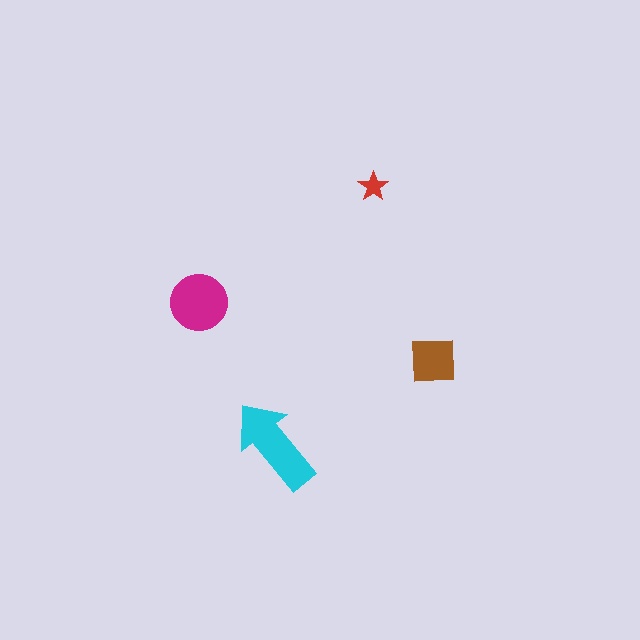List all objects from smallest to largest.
The red star, the brown square, the magenta circle, the cyan arrow.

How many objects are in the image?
There are 4 objects in the image.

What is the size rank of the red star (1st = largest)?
4th.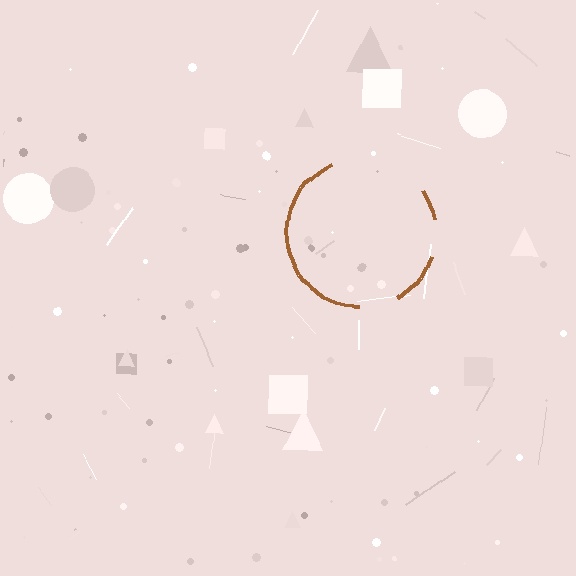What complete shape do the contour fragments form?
The contour fragments form a circle.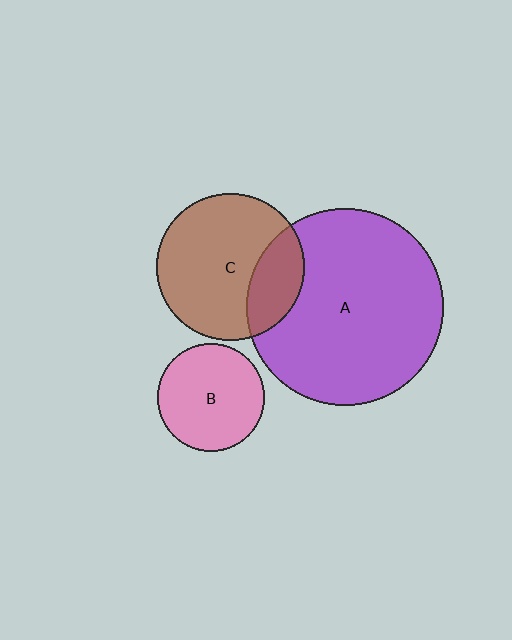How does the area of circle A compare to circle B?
Approximately 3.3 times.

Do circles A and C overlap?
Yes.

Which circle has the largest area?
Circle A (purple).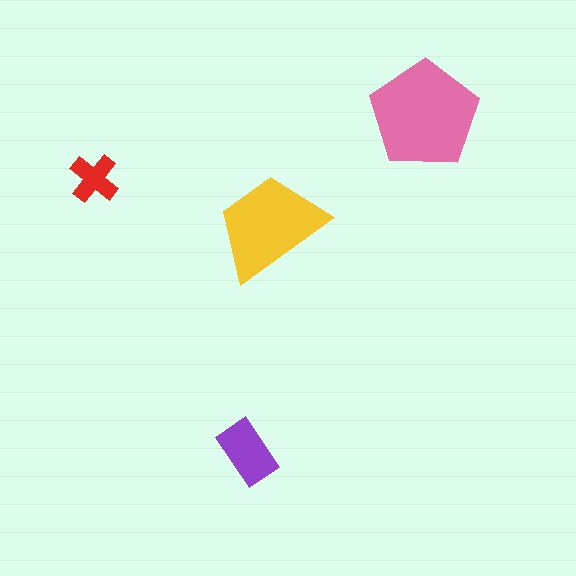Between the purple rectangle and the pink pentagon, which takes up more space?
The pink pentagon.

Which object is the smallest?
The red cross.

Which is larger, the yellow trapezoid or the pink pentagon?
The pink pentagon.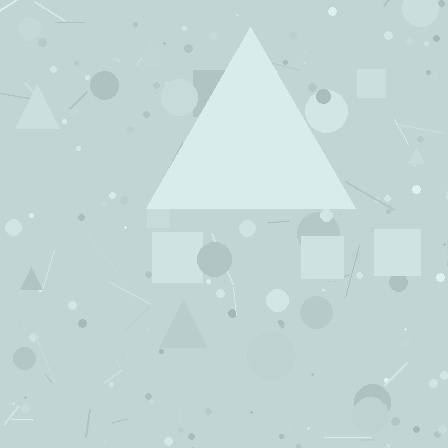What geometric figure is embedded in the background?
A triangle is embedded in the background.